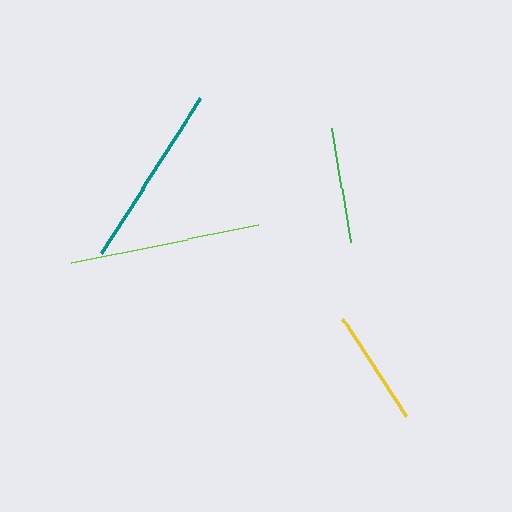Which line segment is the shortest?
The green line is the shortest at approximately 116 pixels.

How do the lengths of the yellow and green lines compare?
The yellow and green lines are approximately the same length.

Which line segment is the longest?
The lime line is the longest at approximately 191 pixels.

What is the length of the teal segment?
The teal segment is approximately 183 pixels long.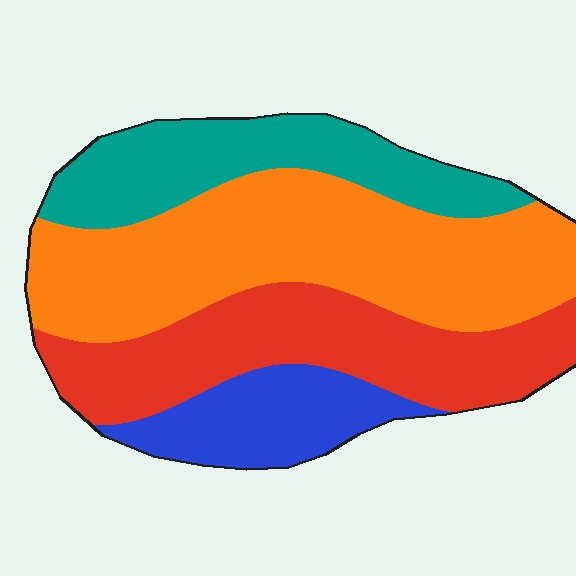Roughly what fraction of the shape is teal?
Teal takes up about one fifth (1/5) of the shape.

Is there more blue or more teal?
Teal.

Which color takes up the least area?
Blue, at roughly 15%.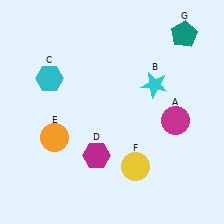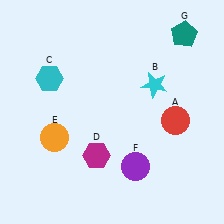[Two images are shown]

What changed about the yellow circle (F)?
In Image 1, F is yellow. In Image 2, it changed to purple.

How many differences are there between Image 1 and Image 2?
There are 2 differences between the two images.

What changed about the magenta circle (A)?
In Image 1, A is magenta. In Image 2, it changed to red.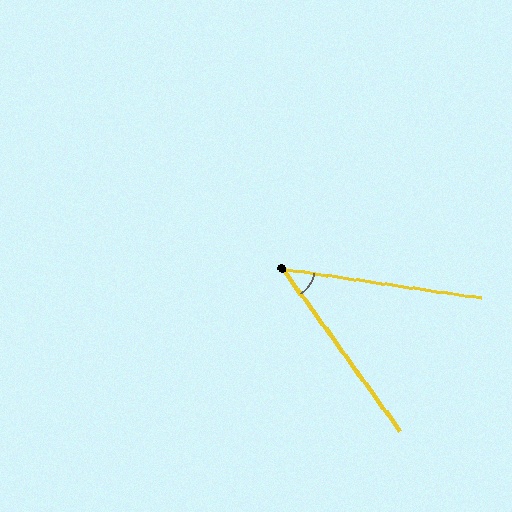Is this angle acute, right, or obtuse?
It is acute.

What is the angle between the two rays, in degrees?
Approximately 46 degrees.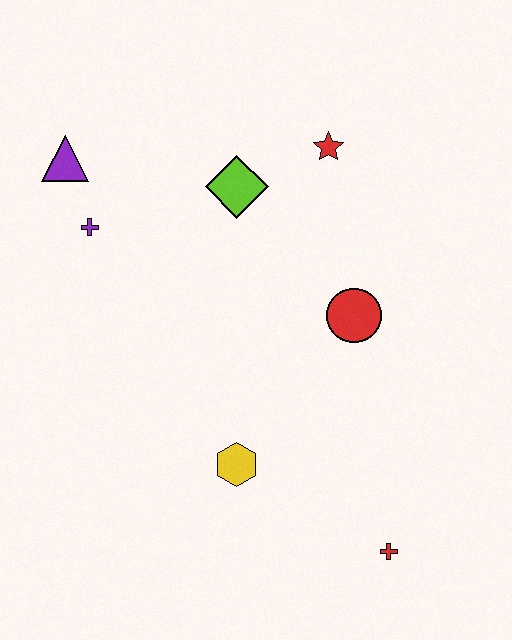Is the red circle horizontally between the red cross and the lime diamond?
Yes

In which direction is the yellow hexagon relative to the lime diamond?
The yellow hexagon is below the lime diamond.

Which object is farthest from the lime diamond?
The red cross is farthest from the lime diamond.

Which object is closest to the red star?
The lime diamond is closest to the red star.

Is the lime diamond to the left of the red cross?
Yes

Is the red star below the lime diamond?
No